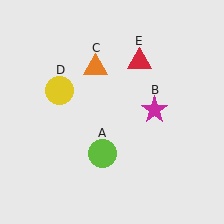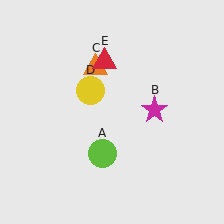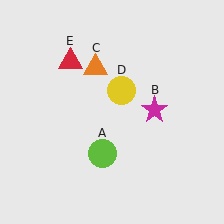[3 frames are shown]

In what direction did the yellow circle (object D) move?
The yellow circle (object D) moved right.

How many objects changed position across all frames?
2 objects changed position: yellow circle (object D), red triangle (object E).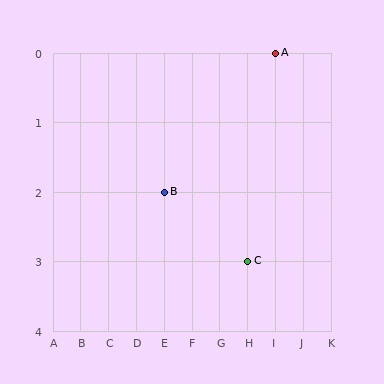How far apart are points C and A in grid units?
Points C and A are 1 column and 3 rows apart (about 3.2 grid units diagonally).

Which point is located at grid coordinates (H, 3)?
Point C is at (H, 3).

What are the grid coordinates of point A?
Point A is at grid coordinates (I, 0).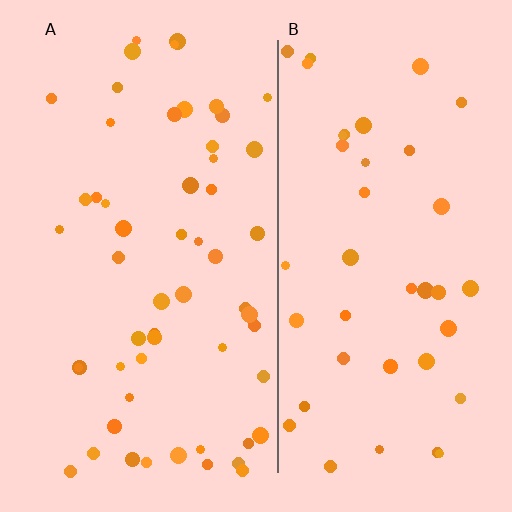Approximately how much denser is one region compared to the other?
Approximately 1.4× — region A over region B.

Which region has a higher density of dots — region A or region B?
A (the left).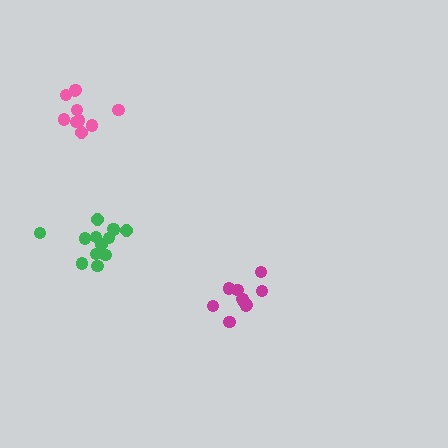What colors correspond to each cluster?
The clusters are colored: magenta, green, pink.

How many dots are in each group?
Group 1: 10 dots, Group 2: 13 dots, Group 3: 10 dots (33 total).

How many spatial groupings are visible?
There are 3 spatial groupings.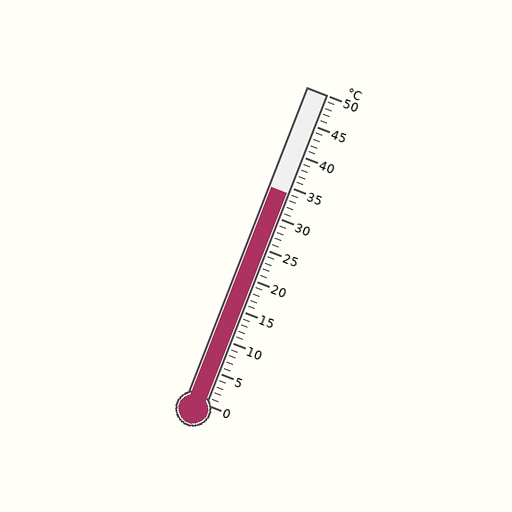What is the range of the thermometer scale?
The thermometer scale ranges from 0°C to 50°C.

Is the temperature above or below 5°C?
The temperature is above 5°C.